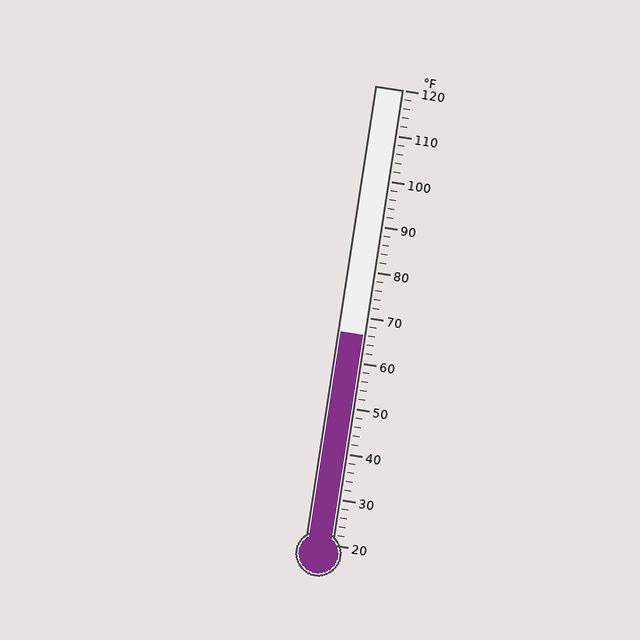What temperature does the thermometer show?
The thermometer shows approximately 66°F.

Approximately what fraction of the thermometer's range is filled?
The thermometer is filled to approximately 45% of its range.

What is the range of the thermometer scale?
The thermometer scale ranges from 20°F to 120°F.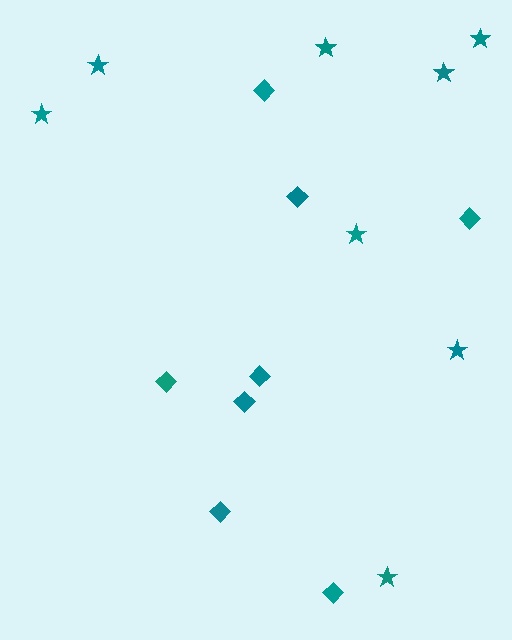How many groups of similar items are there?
There are 2 groups: one group of diamonds (8) and one group of stars (8).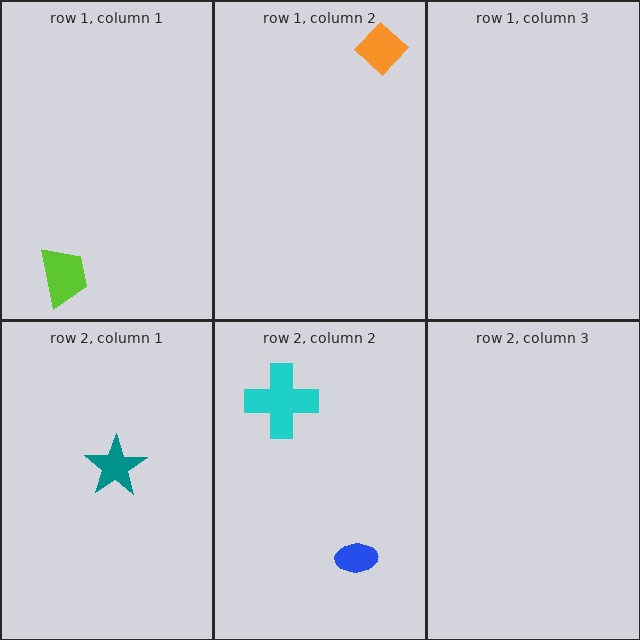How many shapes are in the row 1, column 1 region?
1.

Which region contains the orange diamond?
The row 1, column 2 region.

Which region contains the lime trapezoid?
The row 1, column 1 region.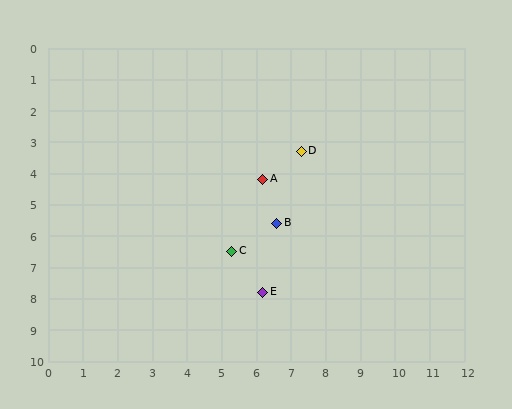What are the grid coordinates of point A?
Point A is at approximately (6.2, 4.2).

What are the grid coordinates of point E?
Point E is at approximately (6.2, 7.8).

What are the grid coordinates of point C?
Point C is at approximately (5.3, 6.5).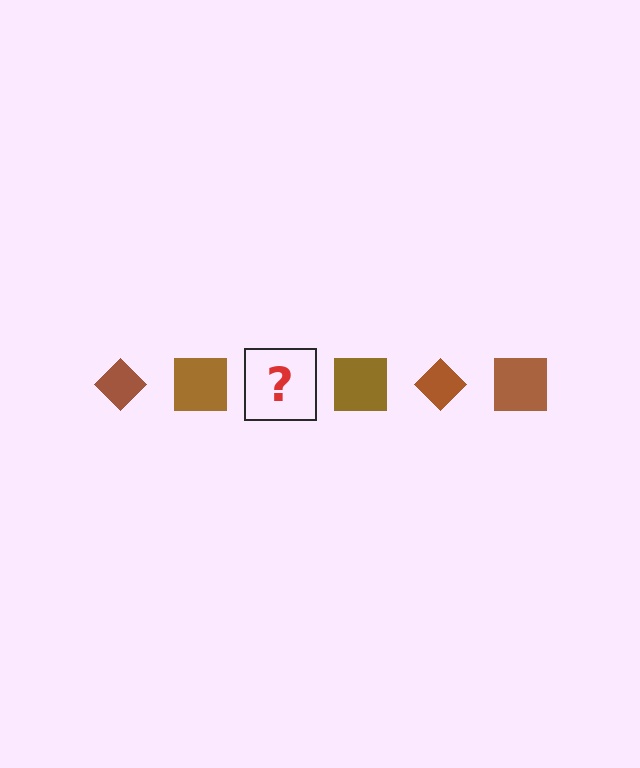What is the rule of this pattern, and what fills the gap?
The rule is that the pattern cycles through diamond, square shapes in brown. The gap should be filled with a brown diamond.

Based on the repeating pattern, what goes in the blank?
The blank should be a brown diamond.